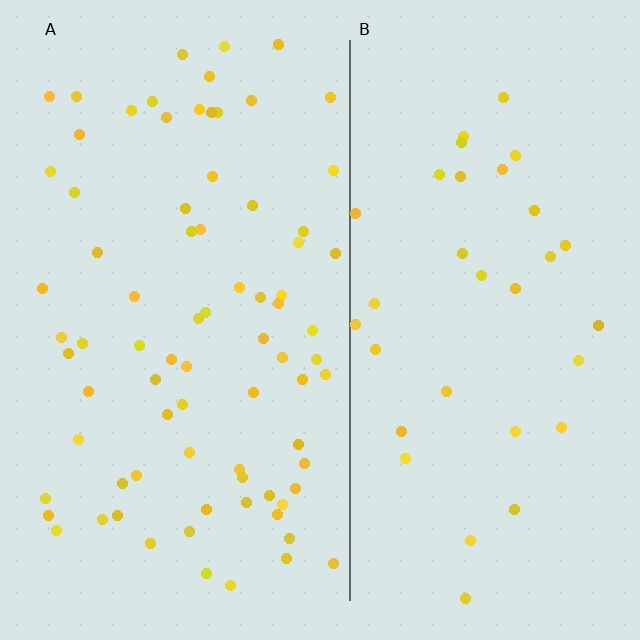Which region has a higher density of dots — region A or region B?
A (the left).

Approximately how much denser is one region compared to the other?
Approximately 2.3× — region A over region B.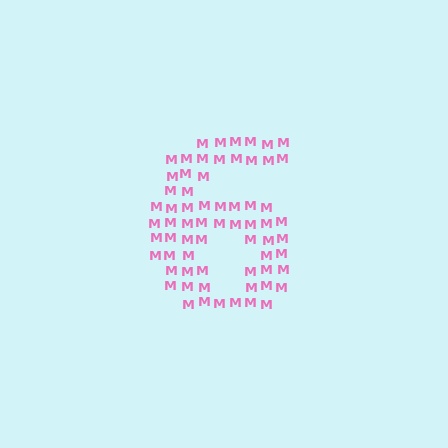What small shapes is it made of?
It is made of small letter M's.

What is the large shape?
The large shape is the digit 6.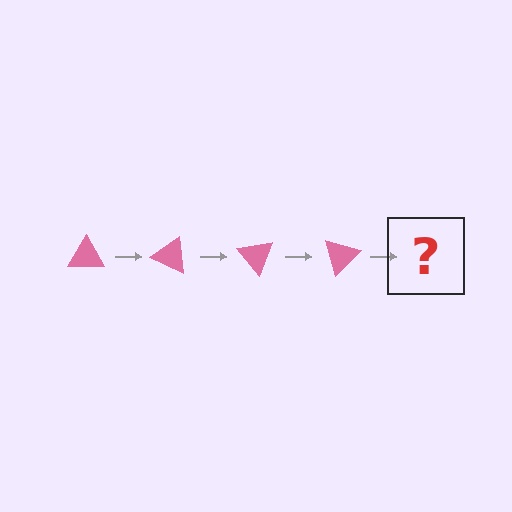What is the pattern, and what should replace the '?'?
The pattern is that the triangle rotates 25 degrees each step. The '?' should be a pink triangle rotated 100 degrees.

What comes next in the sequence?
The next element should be a pink triangle rotated 100 degrees.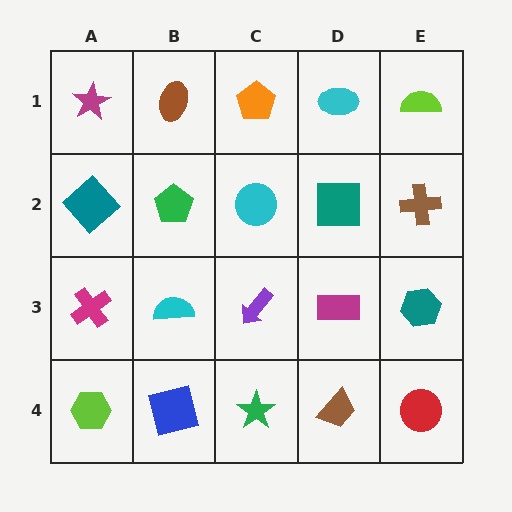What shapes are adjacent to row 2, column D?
A cyan ellipse (row 1, column D), a magenta rectangle (row 3, column D), a cyan circle (row 2, column C), a brown cross (row 2, column E).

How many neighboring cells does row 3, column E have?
3.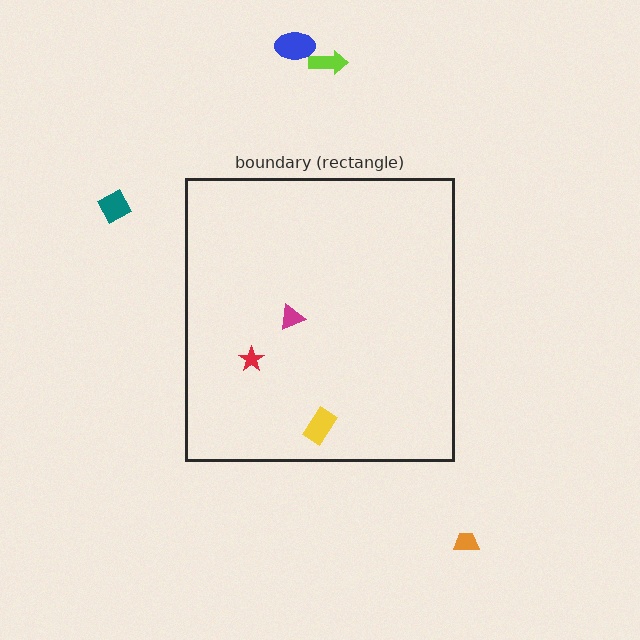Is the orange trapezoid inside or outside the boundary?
Outside.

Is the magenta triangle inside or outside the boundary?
Inside.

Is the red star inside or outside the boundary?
Inside.